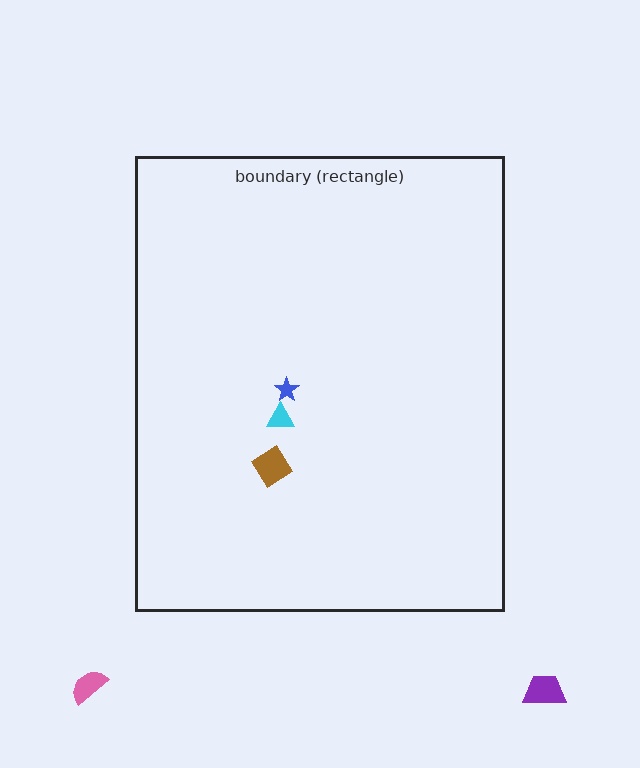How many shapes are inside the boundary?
3 inside, 2 outside.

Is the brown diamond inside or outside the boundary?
Inside.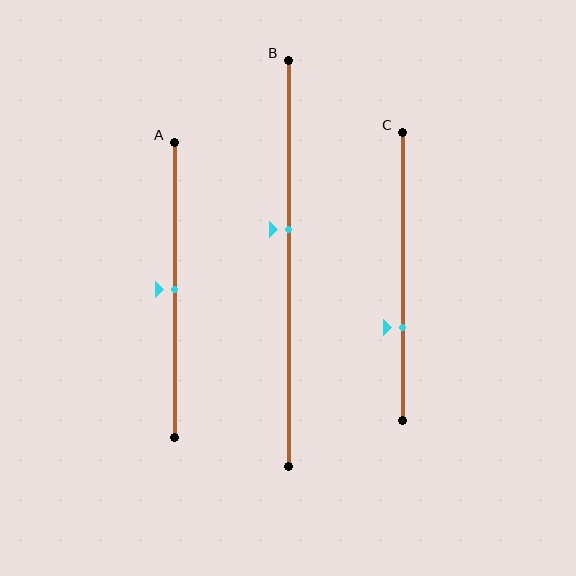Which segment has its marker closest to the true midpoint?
Segment A has its marker closest to the true midpoint.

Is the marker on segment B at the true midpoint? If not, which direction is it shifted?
No, the marker on segment B is shifted upward by about 8% of the segment length.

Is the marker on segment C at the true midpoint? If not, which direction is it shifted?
No, the marker on segment C is shifted downward by about 18% of the segment length.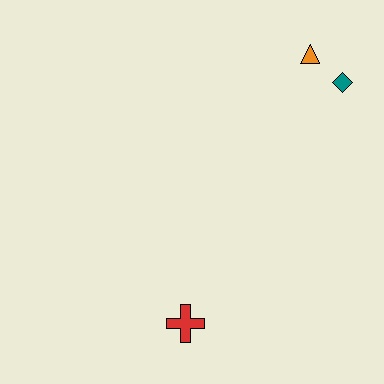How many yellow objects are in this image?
There are no yellow objects.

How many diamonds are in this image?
There is 1 diamond.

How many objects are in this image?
There are 3 objects.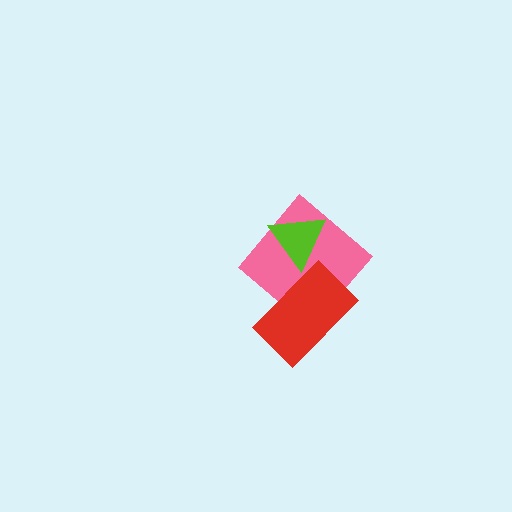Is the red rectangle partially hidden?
No, no other shape covers it.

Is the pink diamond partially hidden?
Yes, it is partially covered by another shape.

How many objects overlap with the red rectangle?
1 object overlaps with the red rectangle.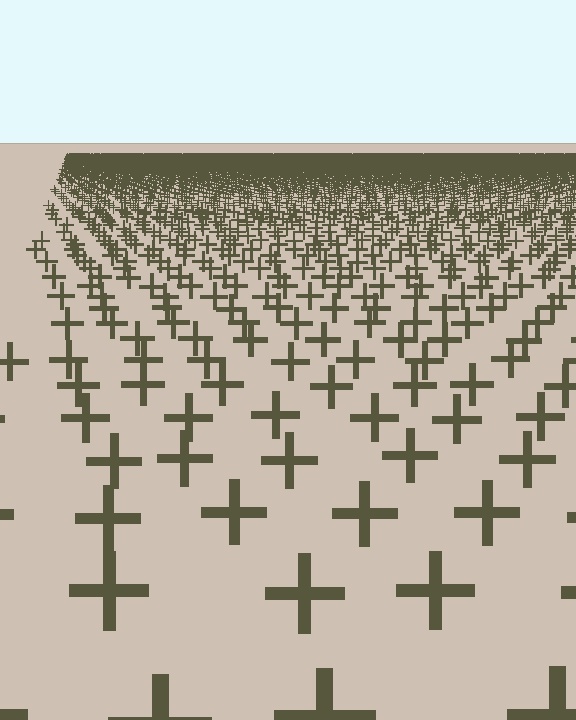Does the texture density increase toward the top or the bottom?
Density increases toward the top.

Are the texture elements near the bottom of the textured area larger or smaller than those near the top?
Larger. Near the bottom, elements are closer to the viewer and appear at a bigger on-screen size.